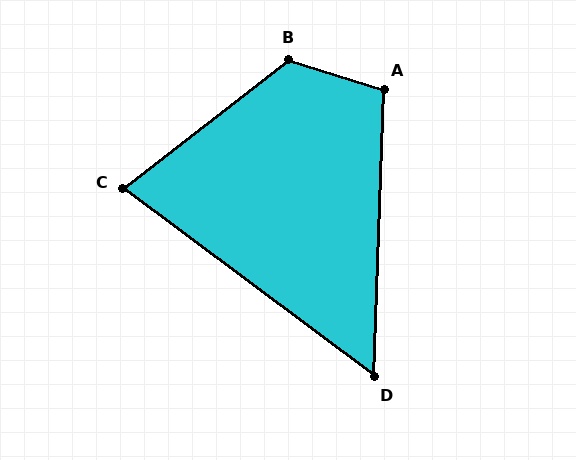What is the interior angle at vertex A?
Approximately 105 degrees (obtuse).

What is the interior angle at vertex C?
Approximately 75 degrees (acute).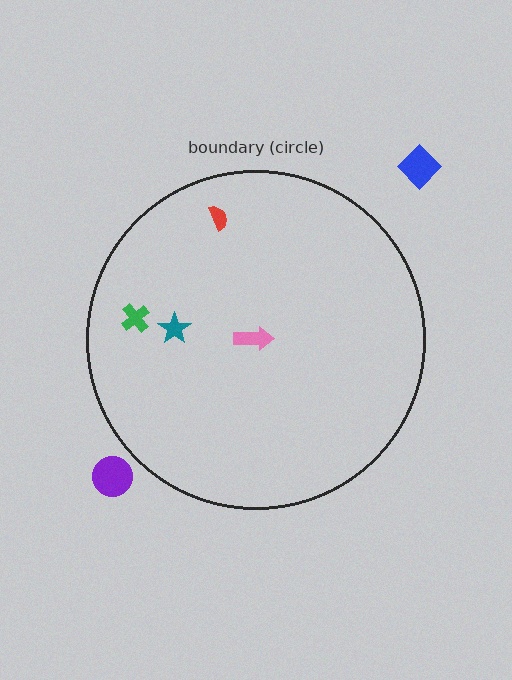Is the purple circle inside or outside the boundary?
Outside.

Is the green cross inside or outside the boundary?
Inside.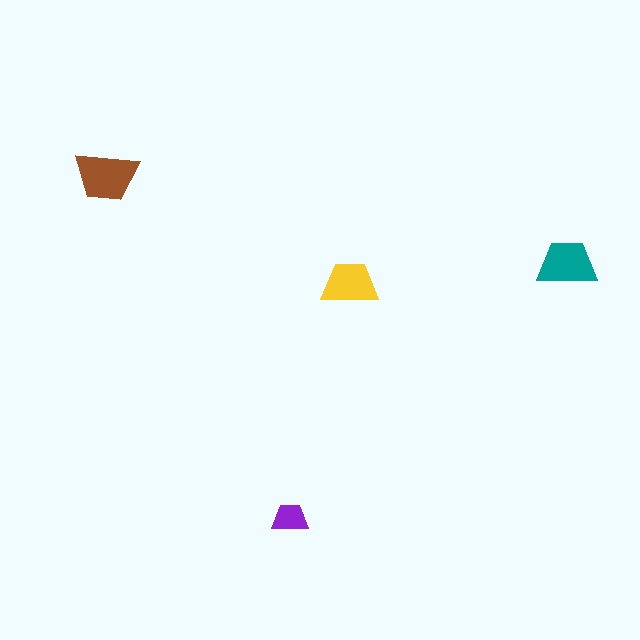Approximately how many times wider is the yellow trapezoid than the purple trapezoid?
About 1.5 times wider.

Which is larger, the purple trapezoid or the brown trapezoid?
The brown one.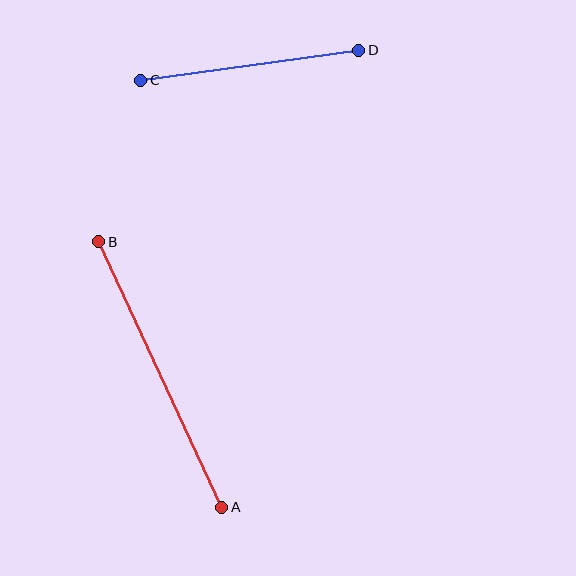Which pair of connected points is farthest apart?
Points A and B are farthest apart.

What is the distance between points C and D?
The distance is approximately 220 pixels.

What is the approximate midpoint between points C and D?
The midpoint is at approximately (250, 65) pixels.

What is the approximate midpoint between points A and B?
The midpoint is at approximately (160, 374) pixels.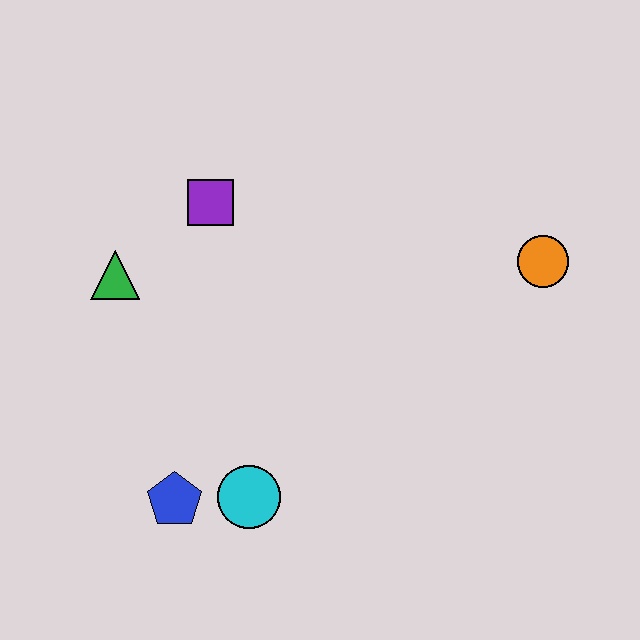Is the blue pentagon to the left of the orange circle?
Yes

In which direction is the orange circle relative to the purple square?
The orange circle is to the right of the purple square.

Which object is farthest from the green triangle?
The orange circle is farthest from the green triangle.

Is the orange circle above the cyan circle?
Yes